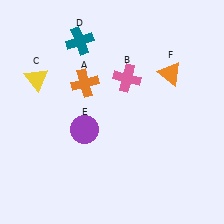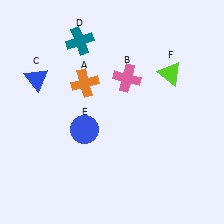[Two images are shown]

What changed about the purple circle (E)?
In Image 1, E is purple. In Image 2, it changed to blue.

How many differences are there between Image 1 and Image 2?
There are 3 differences between the two images.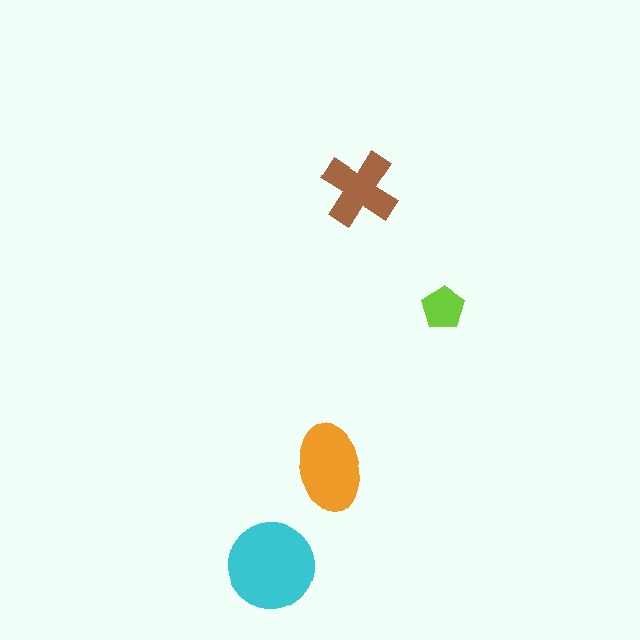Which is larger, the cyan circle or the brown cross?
The cyan circle.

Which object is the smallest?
The lime pentagon.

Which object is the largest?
The cyan circle.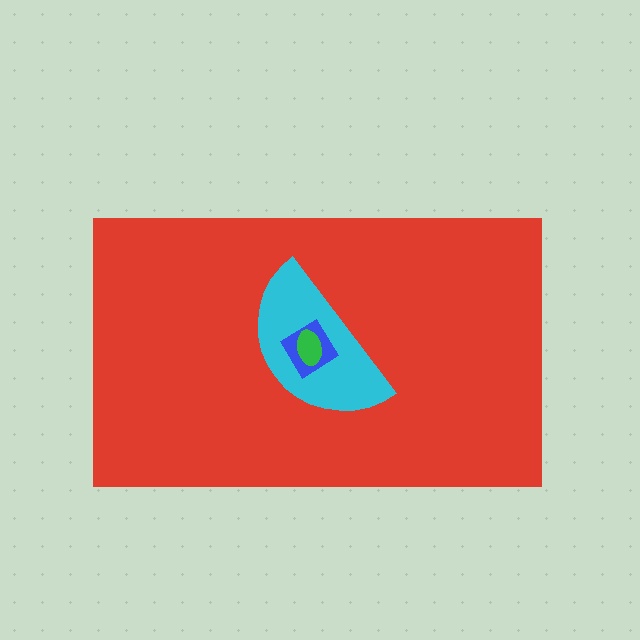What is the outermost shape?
The red rectangle.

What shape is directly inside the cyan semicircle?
The blue diamond.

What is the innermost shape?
The green ellipse.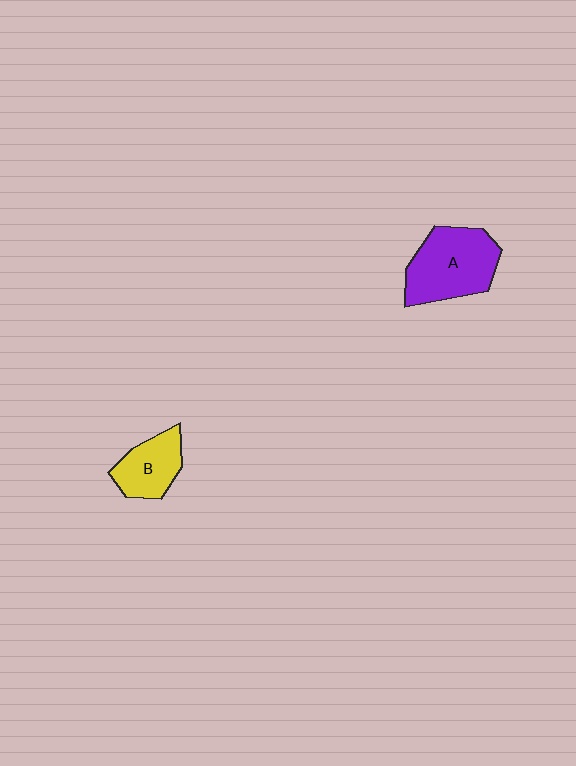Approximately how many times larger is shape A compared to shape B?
Approximately 1.6 times.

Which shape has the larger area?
Shape A (purple).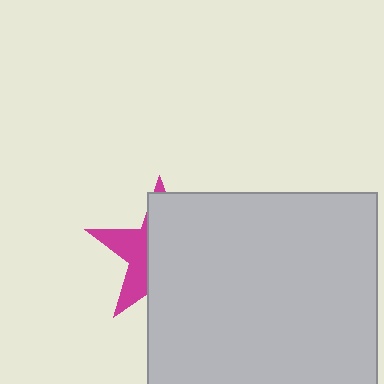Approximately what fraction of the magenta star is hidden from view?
Roughly 65% of the magenta star is hidden behind the light gray square.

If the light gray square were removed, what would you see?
You would see the complete magenta star.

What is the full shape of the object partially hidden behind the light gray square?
The partially hidden object is a magenta star.